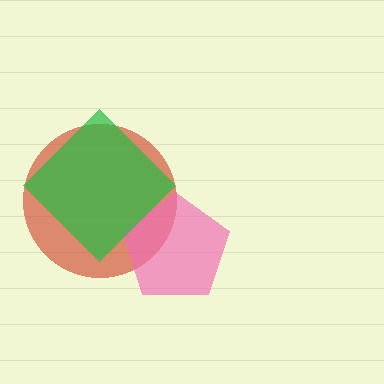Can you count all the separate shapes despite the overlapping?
Yes, there are 3 separate shapes.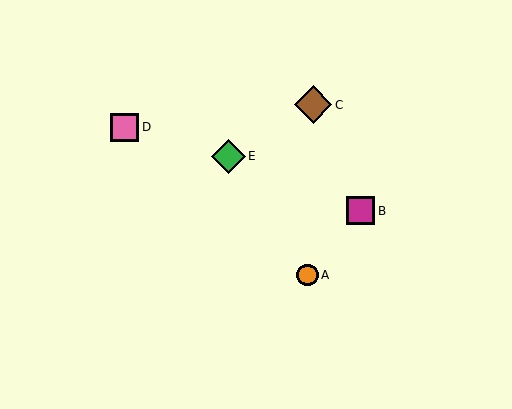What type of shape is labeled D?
Shape D is a pink square.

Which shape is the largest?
The brown diamond (labeled C) is the largest.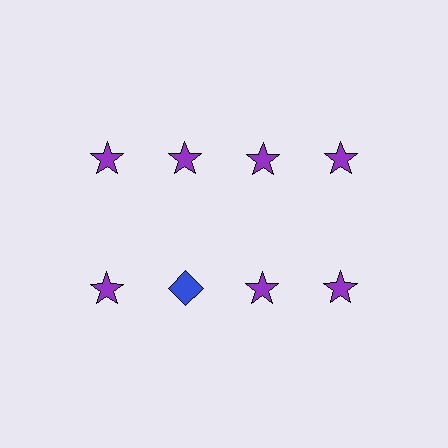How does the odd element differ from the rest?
It differs in both color (blue instead of purple) and shape (diamond instead of star).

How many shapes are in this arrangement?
There are 8 shapes arranged in a grid pattern.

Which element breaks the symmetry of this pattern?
The blue diamond in the second row, second from left column breaks the symmetry. All other shapes are purple stars.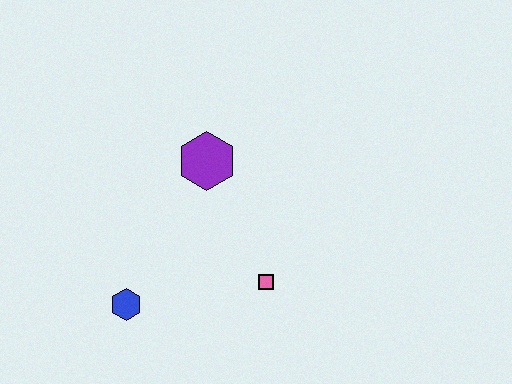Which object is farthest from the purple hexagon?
The blue hexagon is farthest from the purple hexagon.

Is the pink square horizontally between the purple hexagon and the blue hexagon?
No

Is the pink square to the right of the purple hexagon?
Yes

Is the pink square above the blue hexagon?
Yes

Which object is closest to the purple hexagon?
The pink square is closest to the purple hexagon.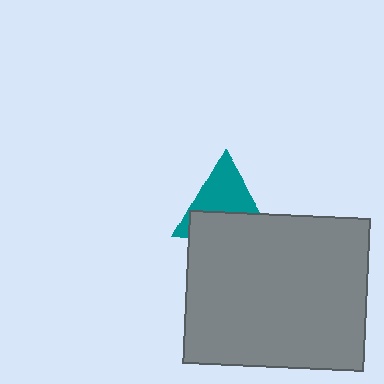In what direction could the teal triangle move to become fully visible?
The teal triangle could move up. That would shift it out from behind the gray rectangle entirely.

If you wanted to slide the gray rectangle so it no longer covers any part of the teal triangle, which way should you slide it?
Slide it down — that is the most direct way to separate the two shapes.